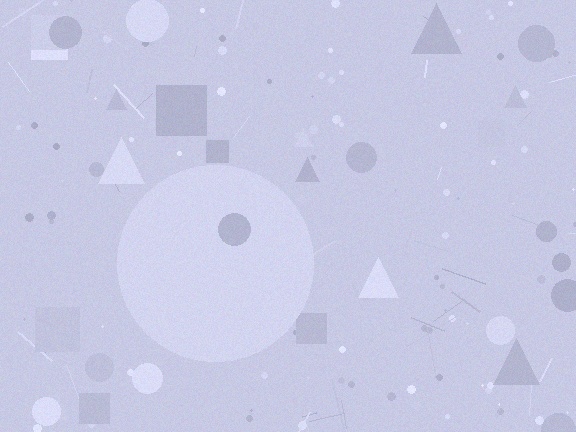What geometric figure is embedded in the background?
A circle is embedded in the background.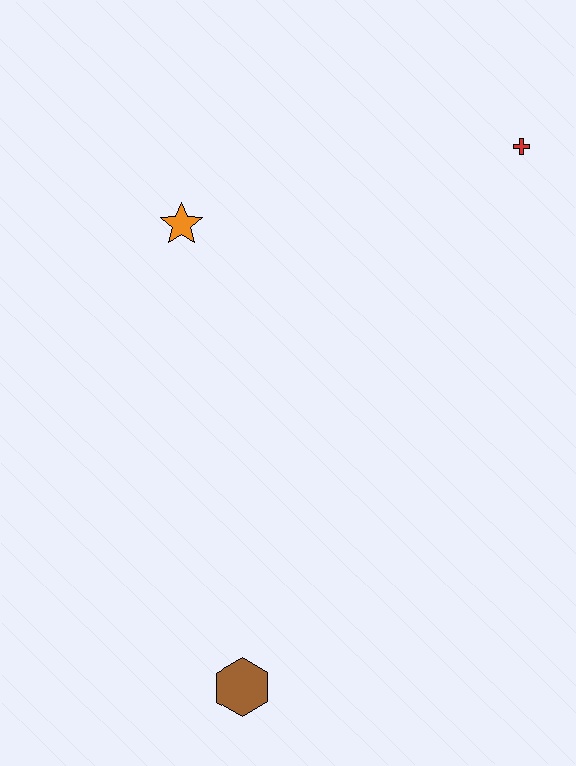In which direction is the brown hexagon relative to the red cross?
The brown hexagon is below the red cross.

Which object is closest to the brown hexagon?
The orange star is closest to the brown hexagon.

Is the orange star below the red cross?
Yes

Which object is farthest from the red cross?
The brown hexagon is farthest from the red cross.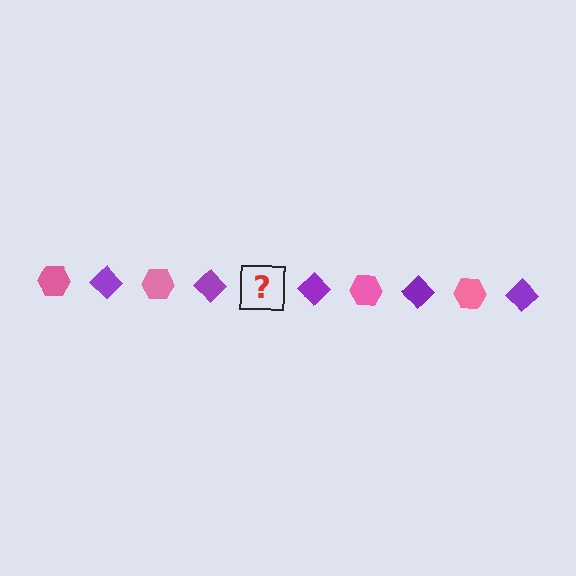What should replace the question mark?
The question mark should be replaced with a pink hexagon.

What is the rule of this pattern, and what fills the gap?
The rule is that the pattern alternates between pink hexagon and purple diamond. The gap should be filled with a pink hexagon.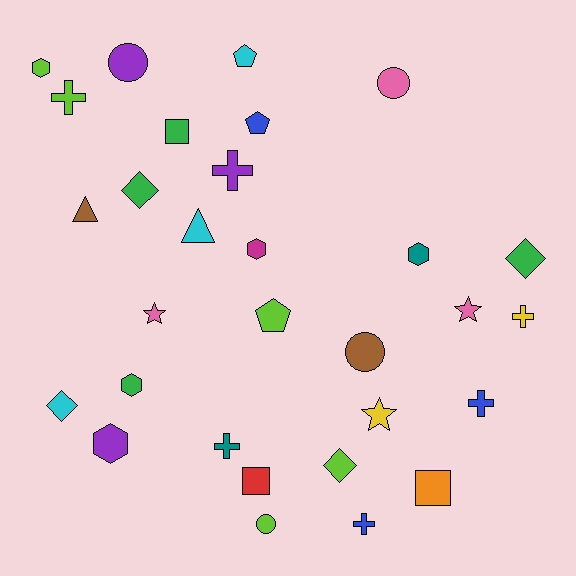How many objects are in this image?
There are 30 objects.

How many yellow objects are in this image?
There are 2 yellow objects.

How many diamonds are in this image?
There are 4 diamonds.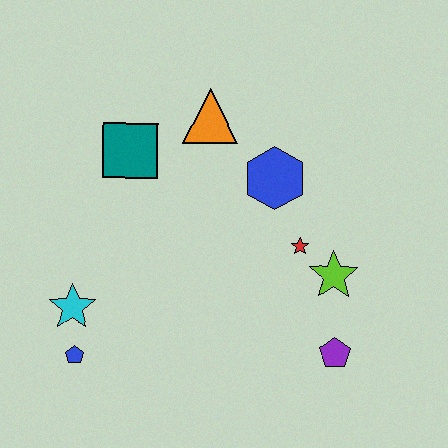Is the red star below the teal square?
Yes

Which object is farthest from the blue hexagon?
The blue pentagon is farthest from the blue hexagon.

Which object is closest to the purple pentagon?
The lime star is closest to the purple pentagon.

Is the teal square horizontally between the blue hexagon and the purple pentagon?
No